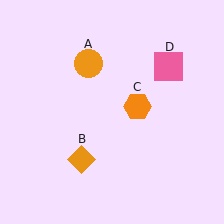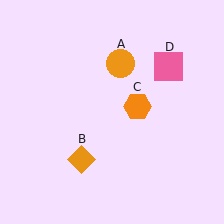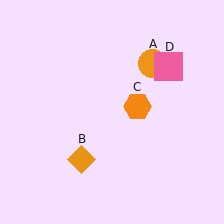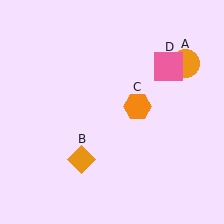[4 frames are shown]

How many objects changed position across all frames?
1 object changed position: orange circle (object A).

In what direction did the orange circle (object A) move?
The orange circle (object A) moved right.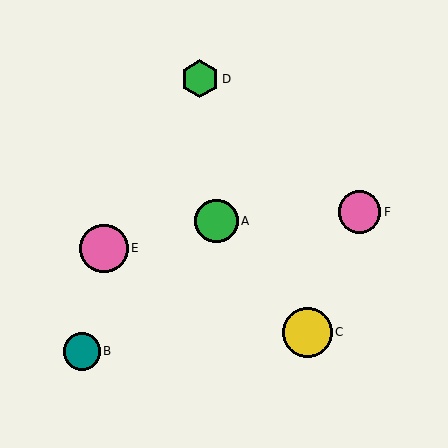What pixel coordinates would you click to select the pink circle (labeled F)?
Click at (360, 212) to select the pink circle F.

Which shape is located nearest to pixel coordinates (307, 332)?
The yellow circle (labeled C) at (307, 332) is nearest to that location.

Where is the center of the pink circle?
The center of the pink circle is at (360, 212).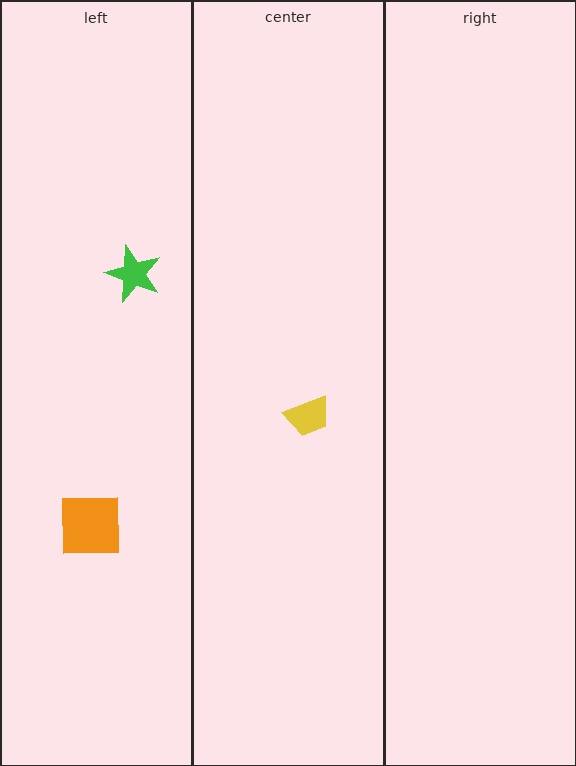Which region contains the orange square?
The left region.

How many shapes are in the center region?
1.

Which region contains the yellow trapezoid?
The center region.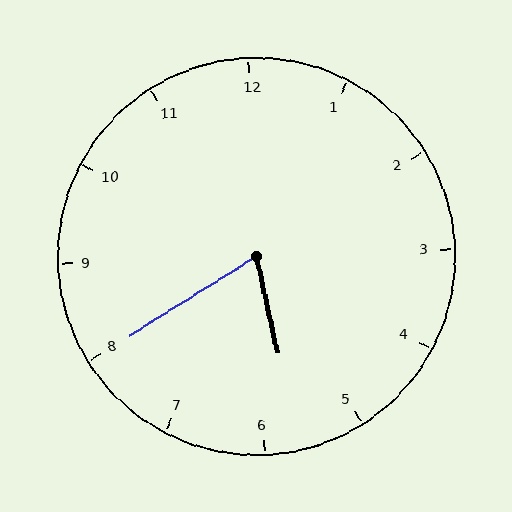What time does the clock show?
5:40.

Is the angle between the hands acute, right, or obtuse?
It is acute.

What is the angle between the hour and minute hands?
Approximately 70 degrees.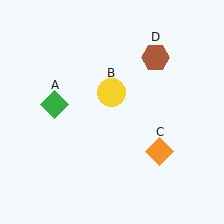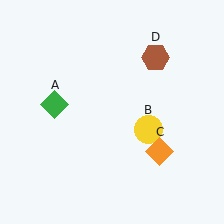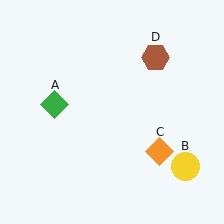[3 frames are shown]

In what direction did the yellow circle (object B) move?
The yellow circle (object B) moved down and to the right.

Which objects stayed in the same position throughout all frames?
Green diamond (object A) and orange diamond (object C) and brown hexagon (object D) remained stationary.